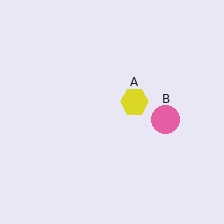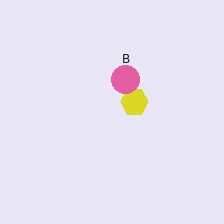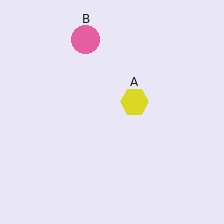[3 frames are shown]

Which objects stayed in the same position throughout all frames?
Yellow hexagon (object A) remained stationary.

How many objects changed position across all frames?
1 object changed position: pink circle (object B).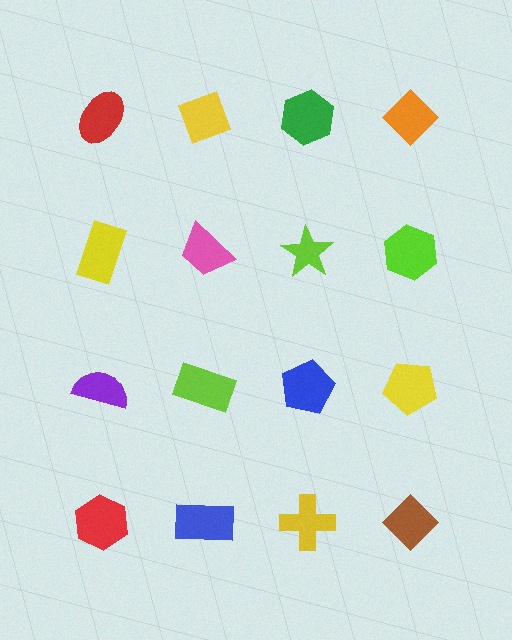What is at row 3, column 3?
A blue pentagon.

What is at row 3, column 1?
A purple semicircle.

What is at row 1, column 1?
A red ellipse.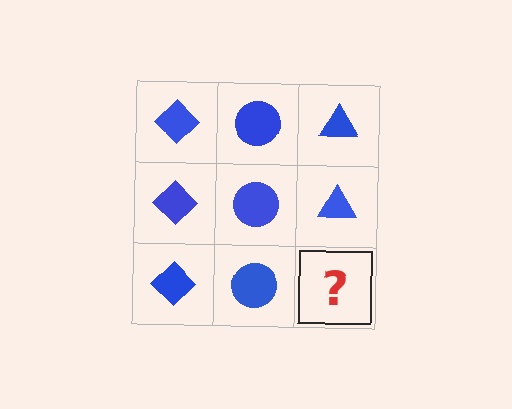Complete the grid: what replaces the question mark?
The question mark should be replaced with a blue triangle.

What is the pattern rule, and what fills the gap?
The rule is that each column has a consistent shape. The gap should be filled with a blue triangle.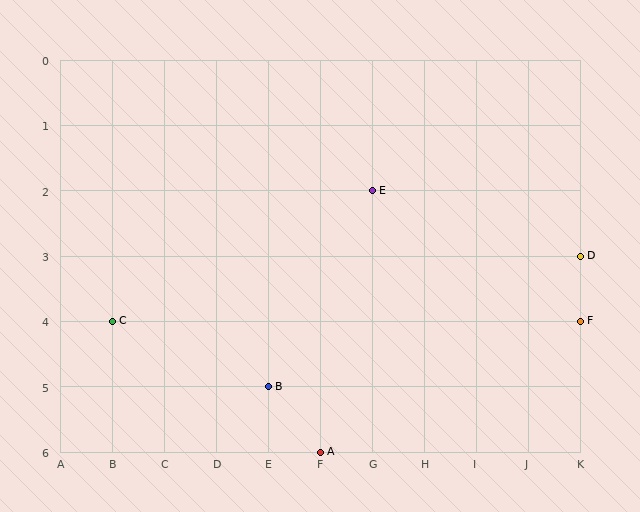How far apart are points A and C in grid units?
Points A and C are 4 columns and 2 rows apart (about 4.5 grid units diagonally).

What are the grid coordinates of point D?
Point D is at grid coordinates (K, 3).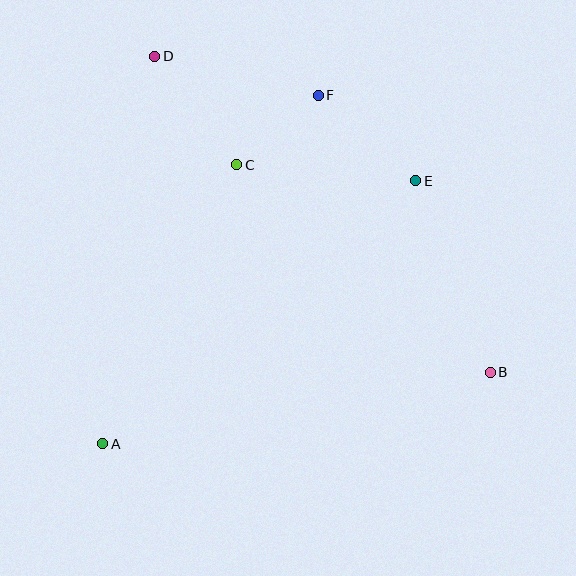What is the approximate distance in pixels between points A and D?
The distance between A and D is approximately 391 pixels.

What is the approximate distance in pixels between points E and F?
The distance between E and F is approximately 130 pixels.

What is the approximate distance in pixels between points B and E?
The distance between B and E is approximately 205 pixels.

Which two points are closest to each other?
Points C and F are closest to each other.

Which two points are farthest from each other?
Points B and D are farthest from each other.